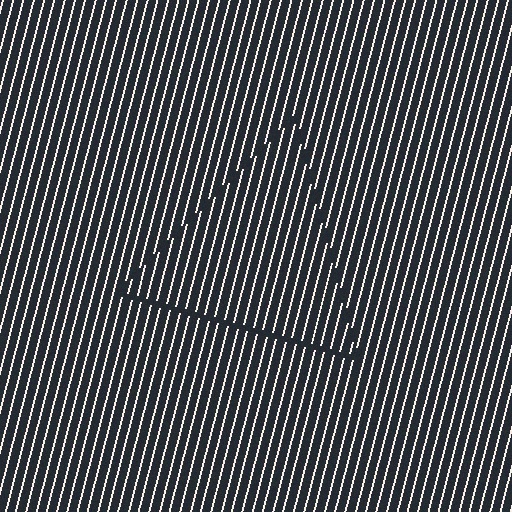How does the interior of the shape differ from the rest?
The interior of the shape contains the same grating, shifted by half a period — the contour is defined by the phase discontinuity where line-ends from the inner and outer gratings abut.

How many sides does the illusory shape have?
3 sides — the line-ends trace a triangle.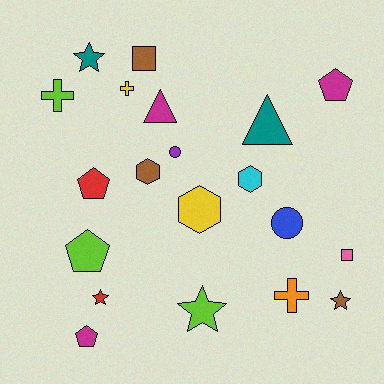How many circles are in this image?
There are 2 circles.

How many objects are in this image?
There are 20 objects.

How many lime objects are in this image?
There are 3 lime objects.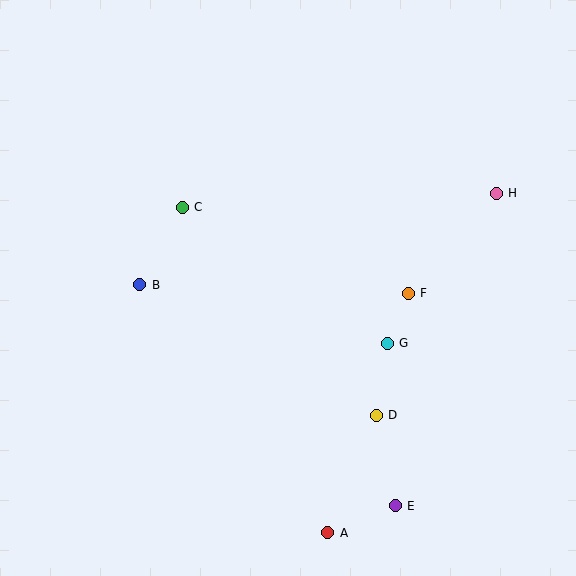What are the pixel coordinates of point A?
Point A is at (328, 533).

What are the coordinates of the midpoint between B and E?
The midpoint between B and E is at (267, 395).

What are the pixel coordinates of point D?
Point D is at (376, 415).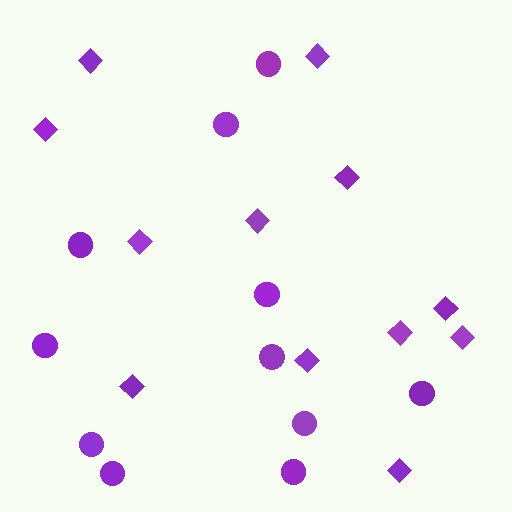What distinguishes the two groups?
There are 2 groups: one group of circles (11) and one group of diamonds (12).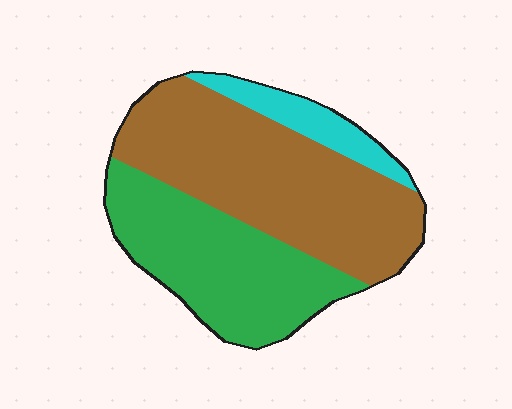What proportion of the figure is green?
Green takes up between a quarter and a half of the figure.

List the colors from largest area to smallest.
From largest to smallest: brown, green, cyan.